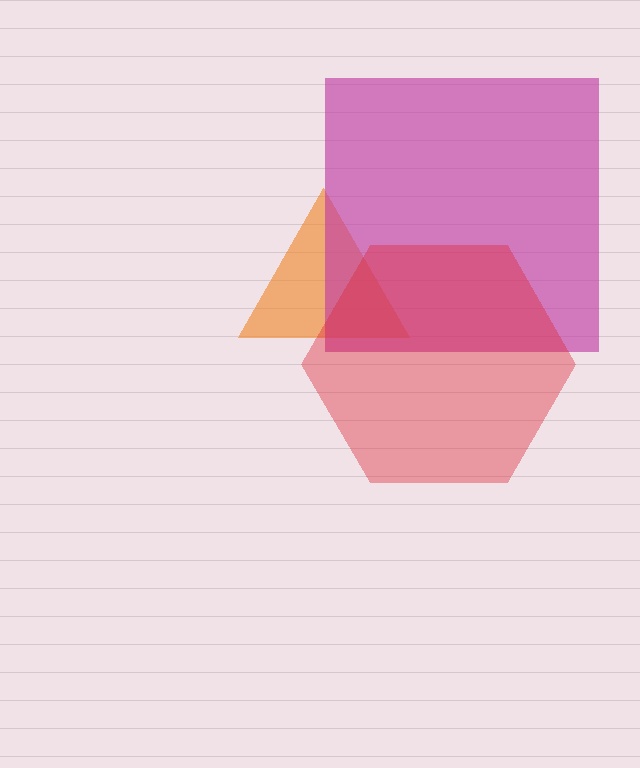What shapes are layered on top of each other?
The layered shapes are: an orange triangle, a magenta square, a red hexagon.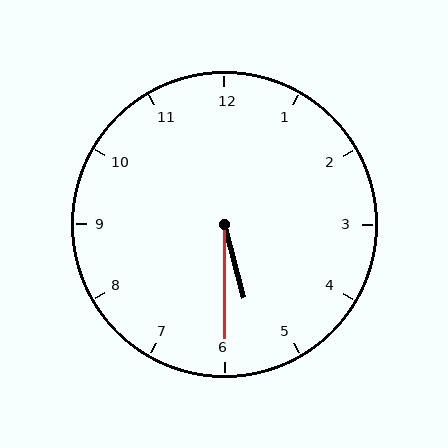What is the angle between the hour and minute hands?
Approximately 15 degrees.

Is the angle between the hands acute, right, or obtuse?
It is acute.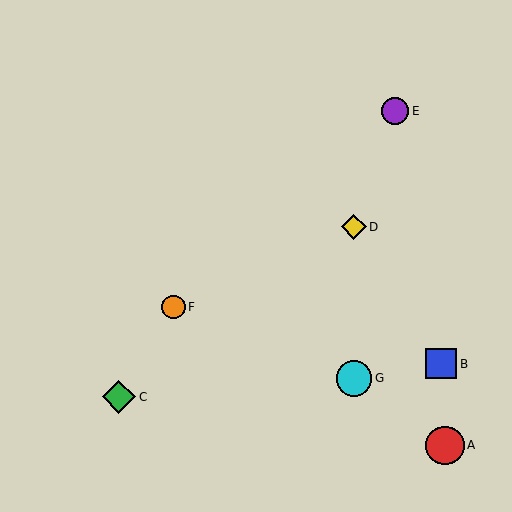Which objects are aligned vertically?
Objects D, G are aligned vertically.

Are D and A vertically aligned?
No, D is at x≈354 and A is at x≈445.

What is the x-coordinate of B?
Object B is at x≈441.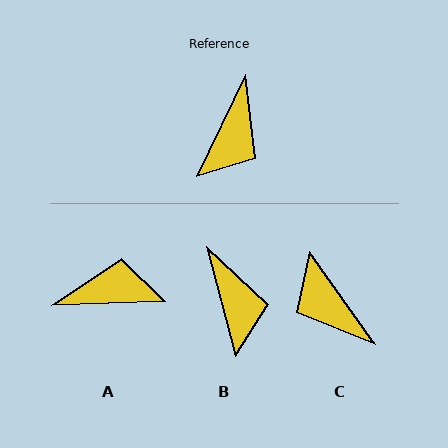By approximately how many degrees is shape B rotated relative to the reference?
Approximately 40 degrees counter-clockwise.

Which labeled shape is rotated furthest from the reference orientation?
C, about 119 degrees away.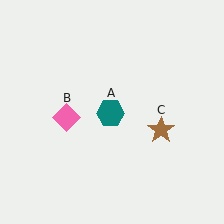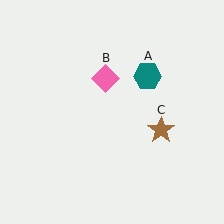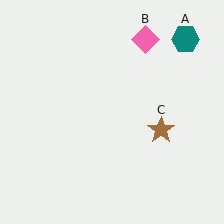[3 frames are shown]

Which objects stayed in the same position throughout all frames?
Brown star (object C) remained stationary.